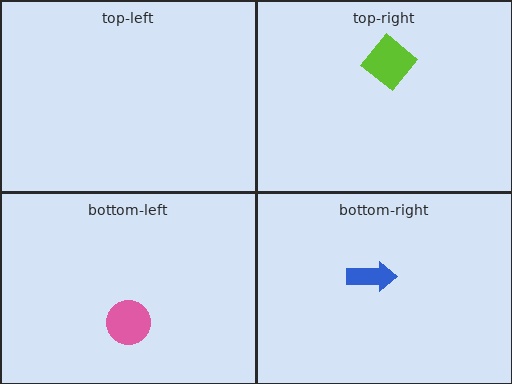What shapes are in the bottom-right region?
The blue arrow.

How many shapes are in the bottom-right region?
1.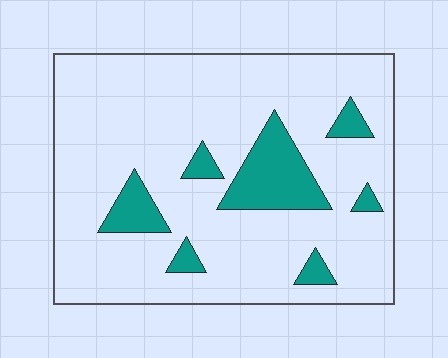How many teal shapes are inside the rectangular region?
7.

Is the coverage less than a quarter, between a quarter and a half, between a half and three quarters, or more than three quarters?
Less than a quarter.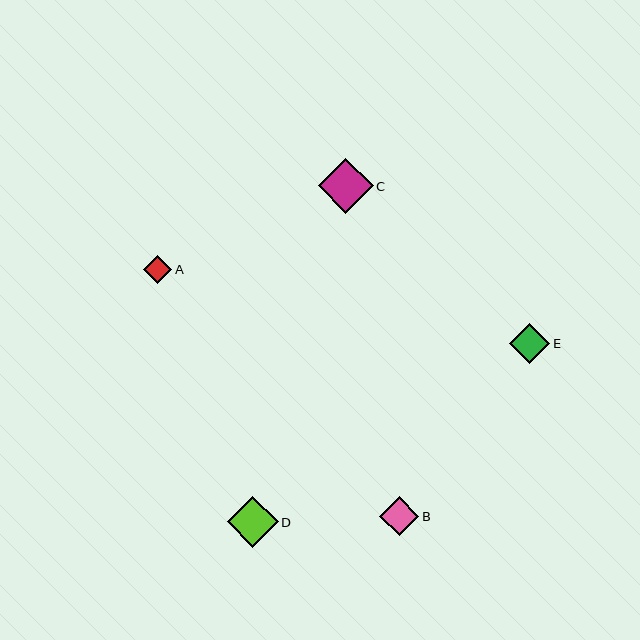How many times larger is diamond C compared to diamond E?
Diamond C is approximately 1.4 times the size of diamond E.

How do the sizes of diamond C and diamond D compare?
Diamond C and diamond D are approximately the same size.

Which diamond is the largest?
Diamond C is the largest with a size of approximately 55 pixels.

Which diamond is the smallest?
Diamond A is the smallest with a size of approximately 28 pixels.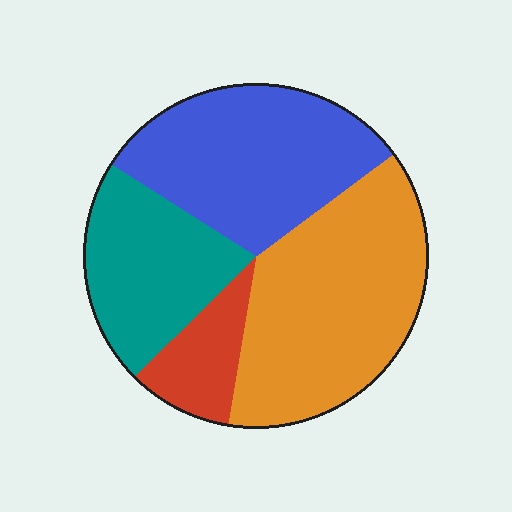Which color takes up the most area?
Orange, at roughly 40%.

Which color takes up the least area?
Red, at roughly 10%.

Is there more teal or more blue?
Blue.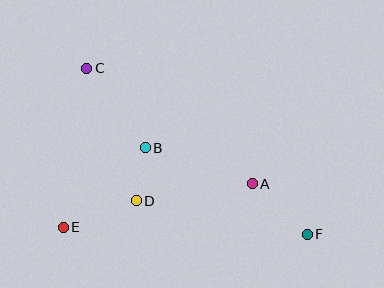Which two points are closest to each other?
Points B and D are closest to each other.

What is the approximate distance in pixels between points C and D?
The distance between C and D is approximately 141 pixels.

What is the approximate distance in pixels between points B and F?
The distance between B and F is approximately 184 pixels.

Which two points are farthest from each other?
Points C and F are farthest from each other.